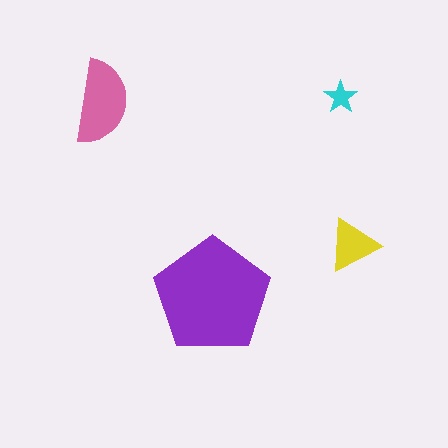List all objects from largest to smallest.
The purple pentagon, the pink semicircle, the yellow triangle, the cyan star.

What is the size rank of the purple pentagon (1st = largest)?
1st.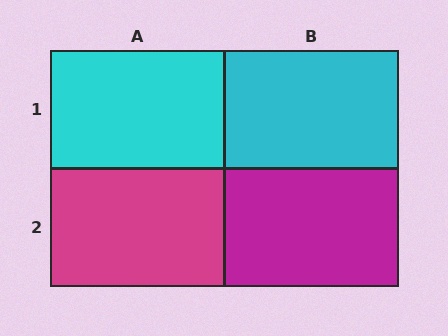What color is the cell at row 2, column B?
Magenta.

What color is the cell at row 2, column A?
Magenta.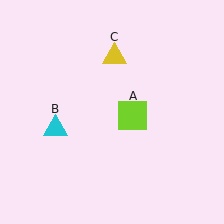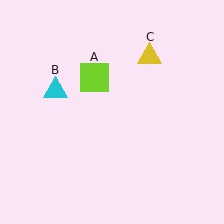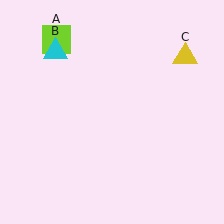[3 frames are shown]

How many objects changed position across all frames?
3 objects changed position: lime square (object A), cyan triangle (object B), yellow triangle (object C).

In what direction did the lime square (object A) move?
The lime square (object A) moved up and to the left.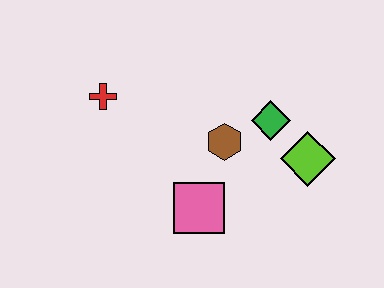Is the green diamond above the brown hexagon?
Yes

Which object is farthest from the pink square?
The red cross is farthest from the pink square.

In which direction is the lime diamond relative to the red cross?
The lime diamond is to the right of the red cross.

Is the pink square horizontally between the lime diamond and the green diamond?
No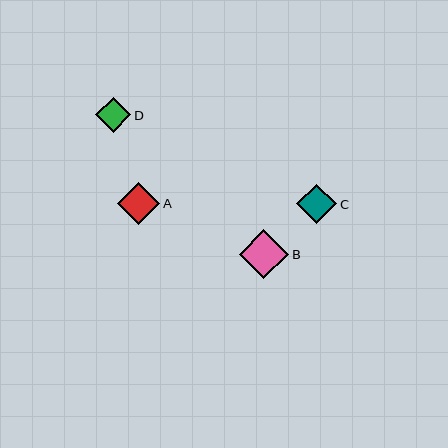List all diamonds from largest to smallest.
From largest to smallest: B, A, C, D.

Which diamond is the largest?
Diamond B is the largest with a size of approximately 49 pixels.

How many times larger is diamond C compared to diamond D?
Diamond C is approximately 1.1 times the size of diamond D.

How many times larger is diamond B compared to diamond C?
Diamond B is approximately 1.2 times the size of diamond C.